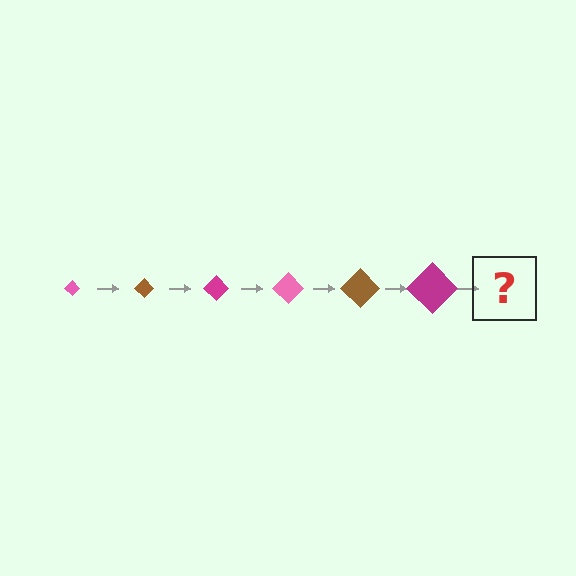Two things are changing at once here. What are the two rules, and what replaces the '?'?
The two rules are that the diamond grows larger each step and the color cycles through pink, brown, and magenta. The '?' should be a pink diamond, larger than the previous one.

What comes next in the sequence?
The next element should be a pink diamond, larger than the previous one.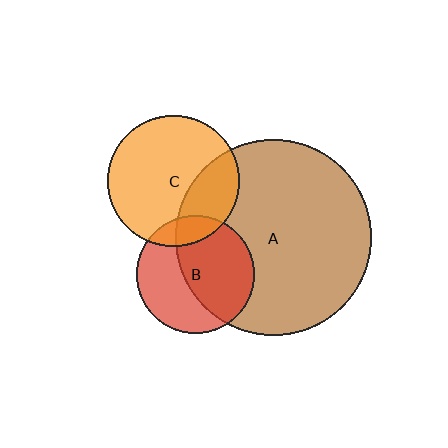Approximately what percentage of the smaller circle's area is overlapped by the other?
Approximately 55%.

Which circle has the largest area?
Circle A (brown).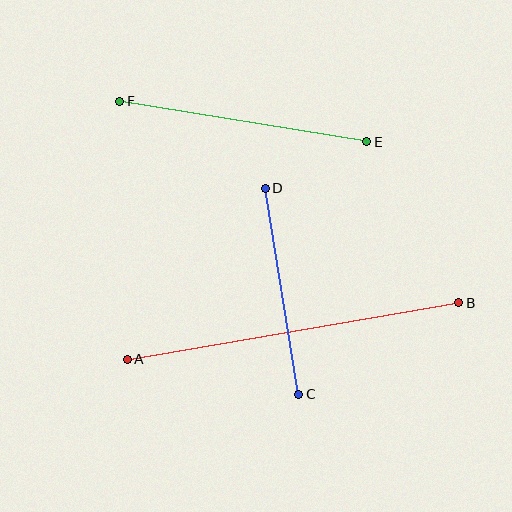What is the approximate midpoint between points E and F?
The midpoint is at approximately (243, 122) pixels.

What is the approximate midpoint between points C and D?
The midpoint is at approximately (282, 291) pixels.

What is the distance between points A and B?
The distance is approximately 336 pixels.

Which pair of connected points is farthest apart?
Points A and B are farthest apart.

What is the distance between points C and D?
The distance is approximately 209 pixels.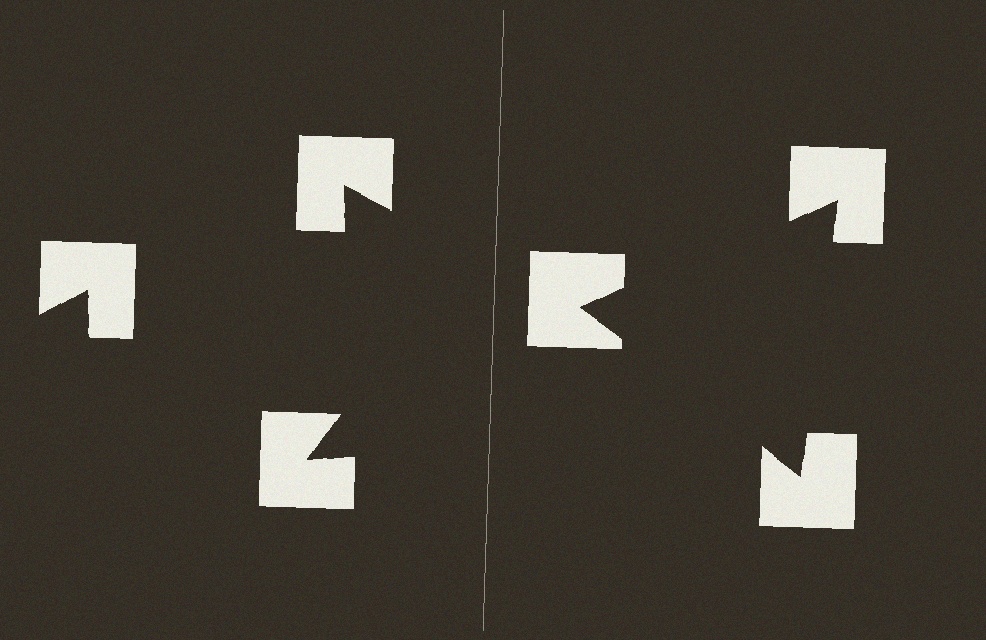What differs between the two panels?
The notched squares are positioned identically on both sides; only the wedge orientations differ. On the right they align to a triangle; on the left they are misaligned.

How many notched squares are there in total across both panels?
6 — 3 on each side.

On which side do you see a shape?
An illusory triangle appears on the right side. On the left side the wedge cuts are rotated, so no coherent shape forms.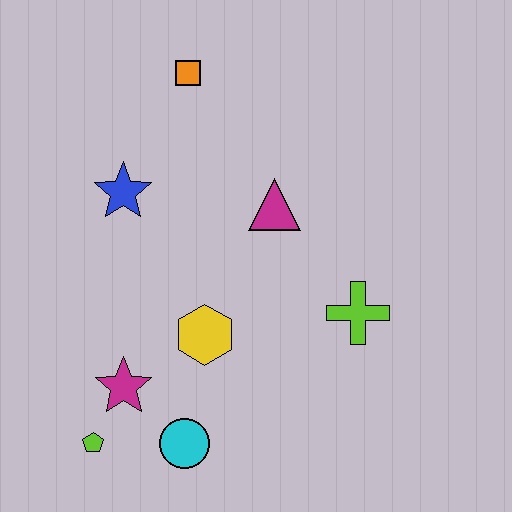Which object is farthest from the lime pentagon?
The orange square is farthest from the lime pentagon.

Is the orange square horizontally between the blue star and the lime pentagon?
No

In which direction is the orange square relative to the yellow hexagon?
The orange square is above the yellow hexagon.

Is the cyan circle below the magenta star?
Yes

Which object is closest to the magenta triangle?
The lime cross is closest to the magenta triangle.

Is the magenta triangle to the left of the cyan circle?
No